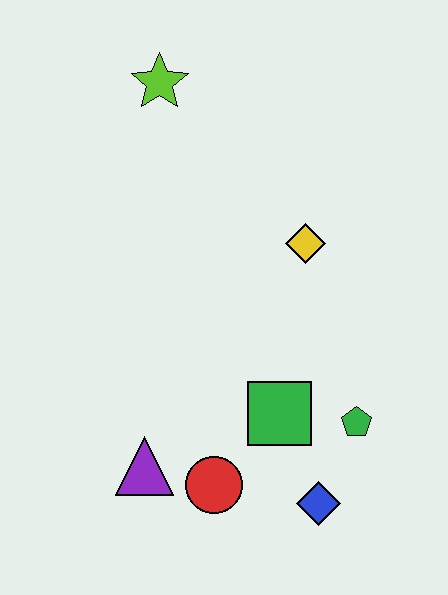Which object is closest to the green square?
The green pentagon is closest to the green square.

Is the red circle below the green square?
Yes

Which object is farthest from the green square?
The lime star is farthest from the green square.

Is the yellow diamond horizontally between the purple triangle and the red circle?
No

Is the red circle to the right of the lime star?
Yes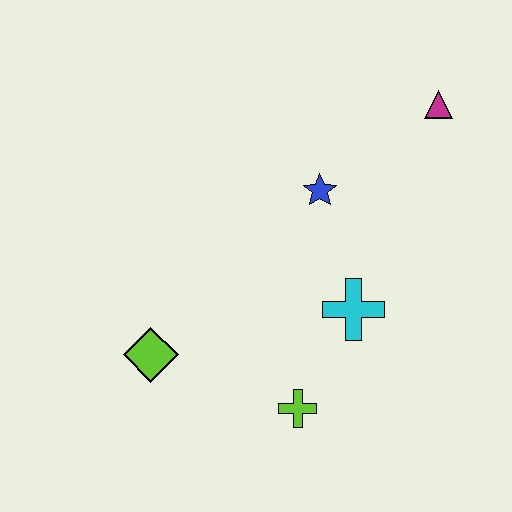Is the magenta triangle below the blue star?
No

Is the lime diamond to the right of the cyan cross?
No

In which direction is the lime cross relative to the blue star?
The lime cross is below the blue star.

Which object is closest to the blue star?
The cyan cross is closest to the blue star.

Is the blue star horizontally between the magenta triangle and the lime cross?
Yes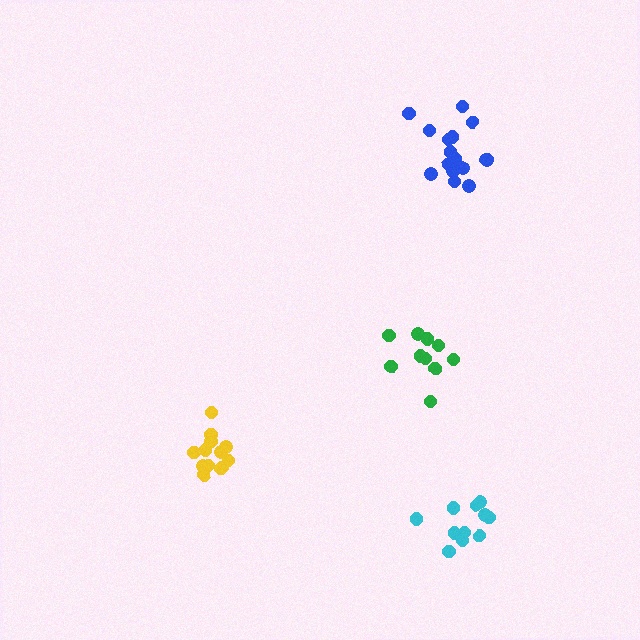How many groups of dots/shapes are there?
There are 4 groups.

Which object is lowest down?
The cyan cluster is bottommost.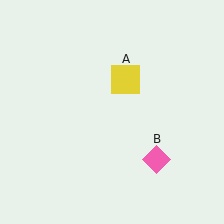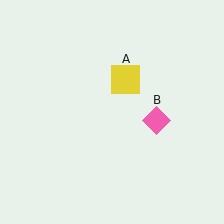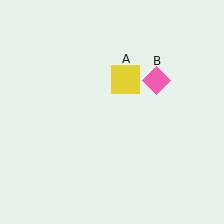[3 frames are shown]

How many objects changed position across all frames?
1 object changed position: pink diamond (object B).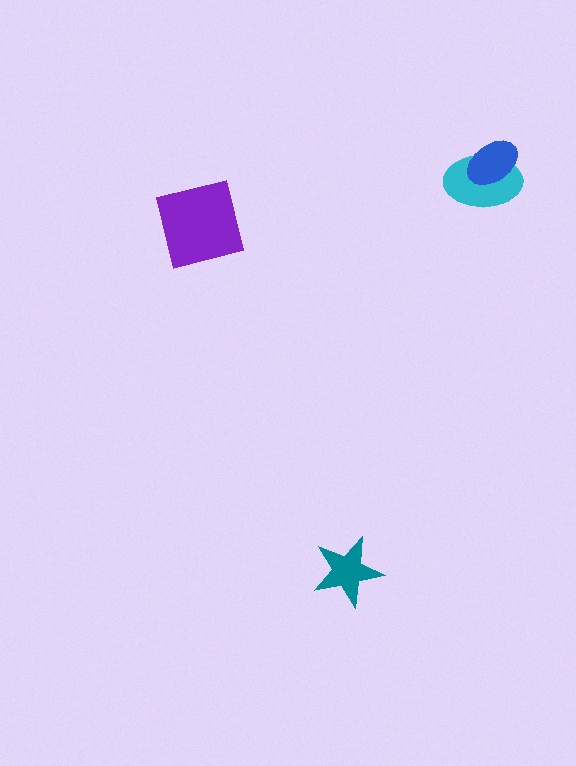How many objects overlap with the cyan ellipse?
1 object overlaps with the cyan ellipse.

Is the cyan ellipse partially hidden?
Yes, it is partially covered by another shape.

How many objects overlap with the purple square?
0 objects overlap with the purple square.